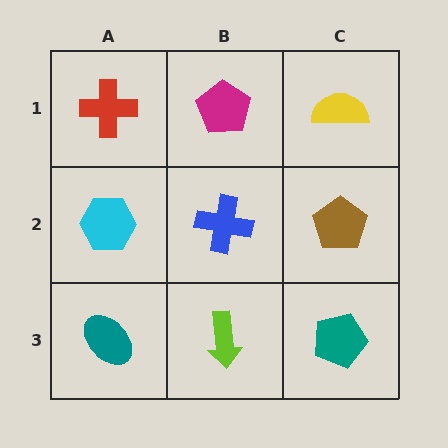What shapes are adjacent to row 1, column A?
A cyan hexagon (row 2, column A), a magenta pentagon (row 1, column B).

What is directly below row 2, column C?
A teal pentagon.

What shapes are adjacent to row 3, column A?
A cyan hexagon (row 2, column A), a lime arrow (row 3, column B).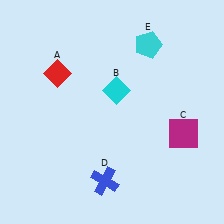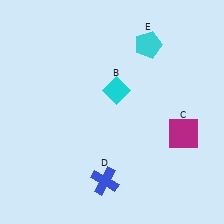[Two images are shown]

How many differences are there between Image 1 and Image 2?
There is 1 difference between the two images.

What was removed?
The red diamond (A) was removed in Image 2.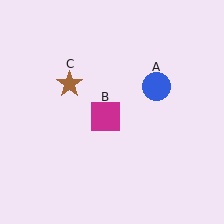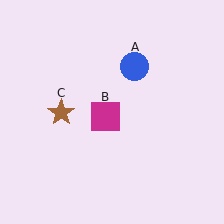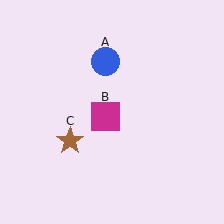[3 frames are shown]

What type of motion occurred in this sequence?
The blue circle (object A), brown star (object C) rotated counterclockwise around the center of the scene.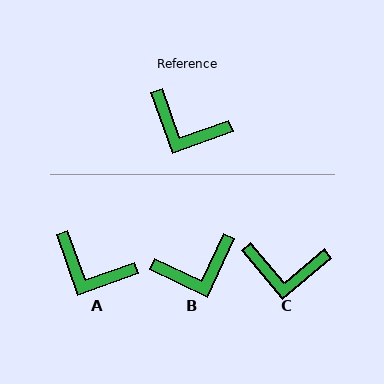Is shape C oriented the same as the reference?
No, it is off by about 21 degrees.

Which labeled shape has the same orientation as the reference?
A.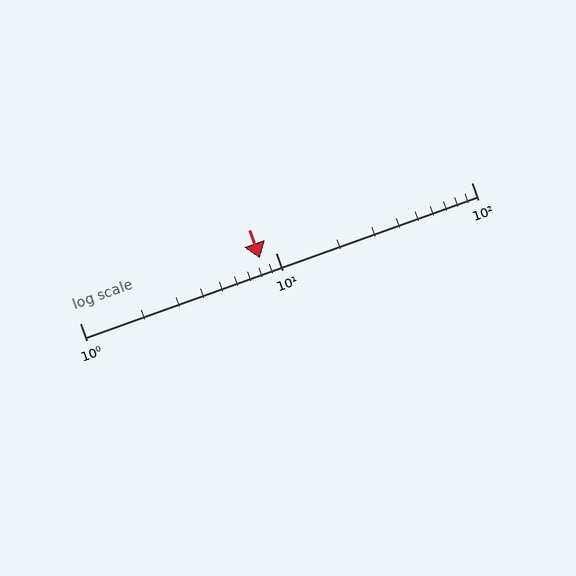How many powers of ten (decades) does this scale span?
The scale spans 2 decades, from 1 to 100.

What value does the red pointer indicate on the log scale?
The pointer indicates approximately 8.3.